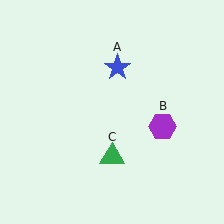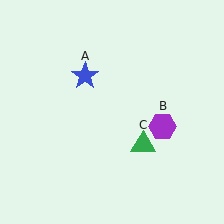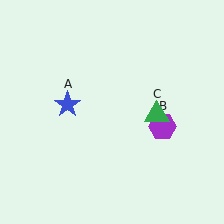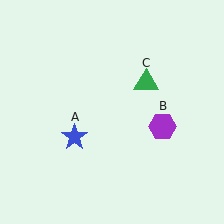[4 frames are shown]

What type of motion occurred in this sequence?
The blue star (object A), green triangle (object C) rotated counterclockwise around the center of the scene.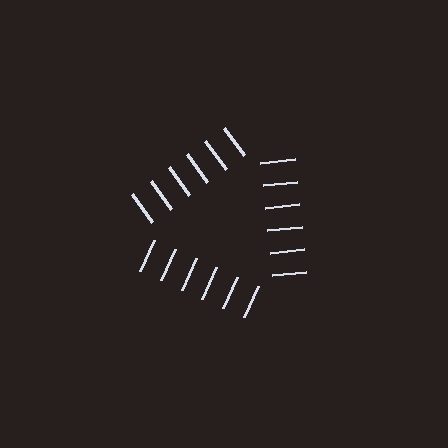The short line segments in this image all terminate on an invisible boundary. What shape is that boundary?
An illusory triangle — the line segments terminate on its edges but no continuous stroke is drawn.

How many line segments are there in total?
18 — 6 along each of the 3 edges.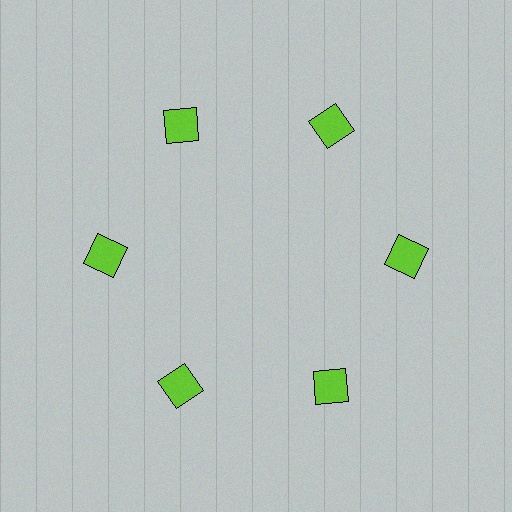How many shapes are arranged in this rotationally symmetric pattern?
There are 6 shapes, arranged in 6 groups of 1.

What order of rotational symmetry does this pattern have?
This pattern has 6-fold rotational symmetry.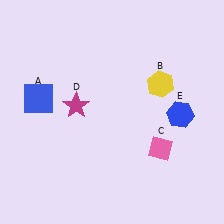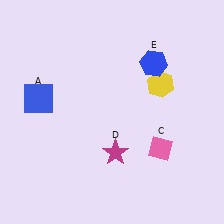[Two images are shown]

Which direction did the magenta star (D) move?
The magenta star (D) moved down.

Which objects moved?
The objects that moved are: the magenta star (D), the blue hexagon (E).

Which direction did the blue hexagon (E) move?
The blue hexagon (E) moved up.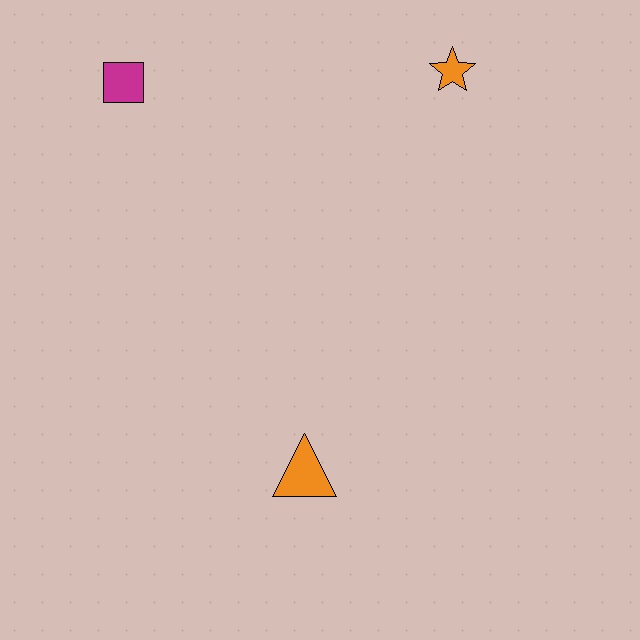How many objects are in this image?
There are 3 objects.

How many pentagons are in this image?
There are no pentagons.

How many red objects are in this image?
There are no red objects.